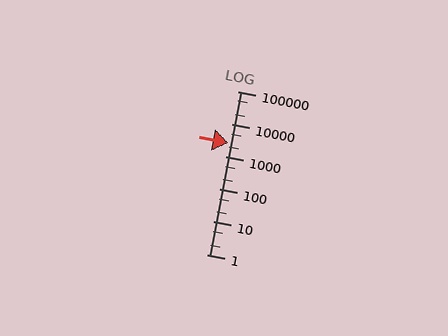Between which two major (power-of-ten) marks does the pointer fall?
The pointer is between 1000 and 10000.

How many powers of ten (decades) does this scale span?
The scale spans 5 decades, from 1 to 100000.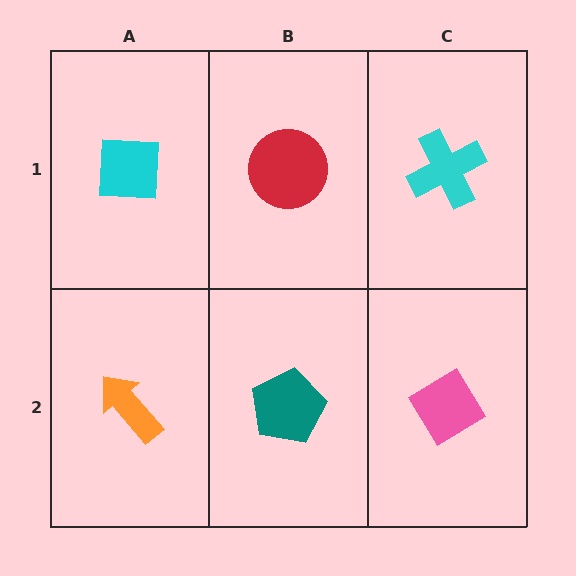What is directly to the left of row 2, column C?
A teal pentagon.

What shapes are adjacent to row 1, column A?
An orange arrow (row 2, column A), a red circle (row 1, column B).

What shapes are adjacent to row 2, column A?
A cyan square (row 1, column A), a teal pentagon (row 2, column B).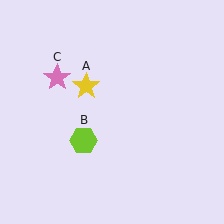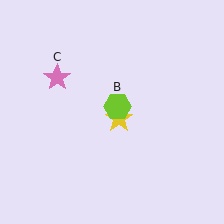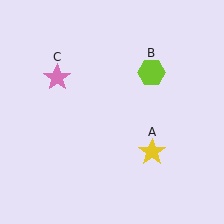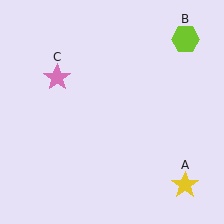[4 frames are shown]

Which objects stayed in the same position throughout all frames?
Pink star (object C) remained stationary.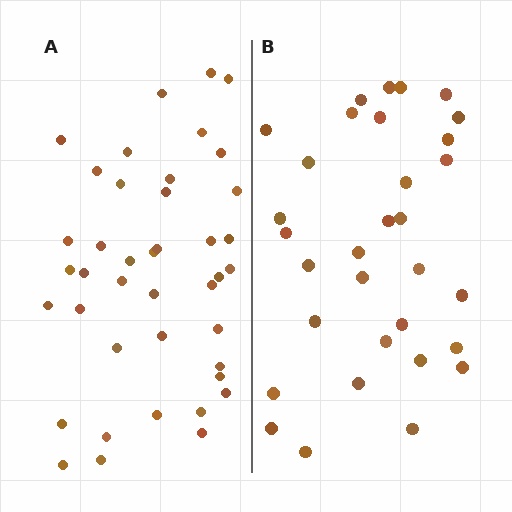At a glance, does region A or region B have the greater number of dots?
Region A (the left region) has more dots.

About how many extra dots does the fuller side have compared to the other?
Region A has roughly 8 or so more dots than region B.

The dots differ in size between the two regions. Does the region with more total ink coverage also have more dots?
No. Region B has more total ink coverage because its dots are larger, but region A actually contains more individual dots. Total area can be misleading — the number of items is what matters here.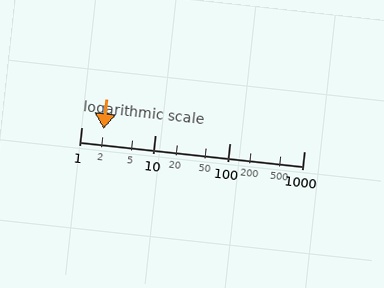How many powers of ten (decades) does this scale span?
The scale spans 3 decades, from 1 to 1000.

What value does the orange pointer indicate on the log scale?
The pointer indicates approximately 2.